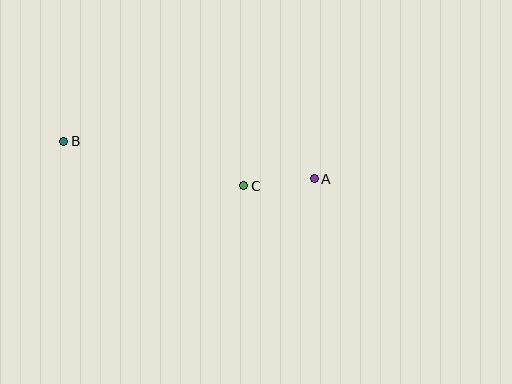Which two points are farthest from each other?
Points A and B are farthest from each other.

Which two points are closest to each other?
Points A and C are closest to each other.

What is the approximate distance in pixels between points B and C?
The distance between B and C is approximately 186 pixels.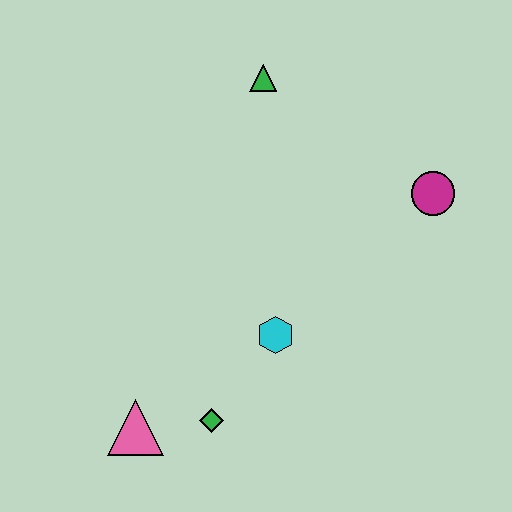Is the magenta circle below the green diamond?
No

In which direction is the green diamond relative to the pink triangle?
The green diamond is to the right of the pink triangle.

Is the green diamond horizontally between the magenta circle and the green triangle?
No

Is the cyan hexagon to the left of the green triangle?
No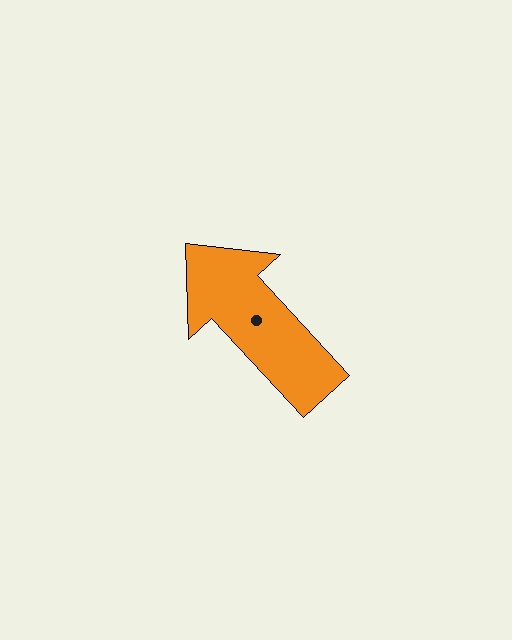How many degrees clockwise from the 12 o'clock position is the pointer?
Approximately 317 degrees.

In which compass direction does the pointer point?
Northwest.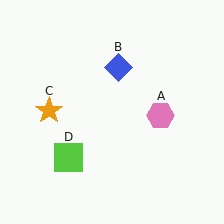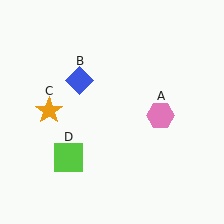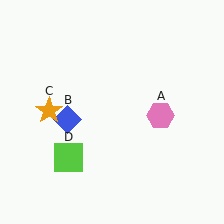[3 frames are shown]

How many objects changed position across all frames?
1 object changed position: blue diamond (object B).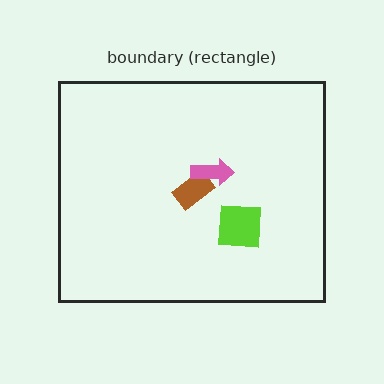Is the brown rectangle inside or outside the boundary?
Inside.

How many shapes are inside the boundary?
3 inside, 0 outside.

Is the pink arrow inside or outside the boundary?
Inside.